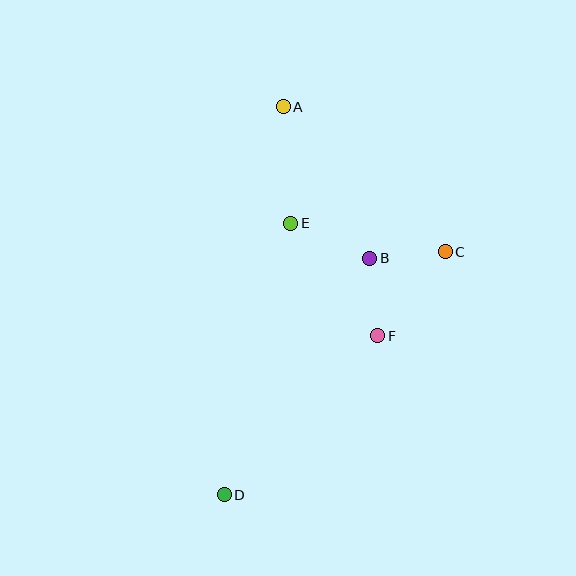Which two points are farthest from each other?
Points A and D are farthest from each other.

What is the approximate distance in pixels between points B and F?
The distance between B and F is approximately 78 pixels.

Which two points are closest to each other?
Points B and C are closest to each other.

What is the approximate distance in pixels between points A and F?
The distance between A and F is approximately 248 pixels.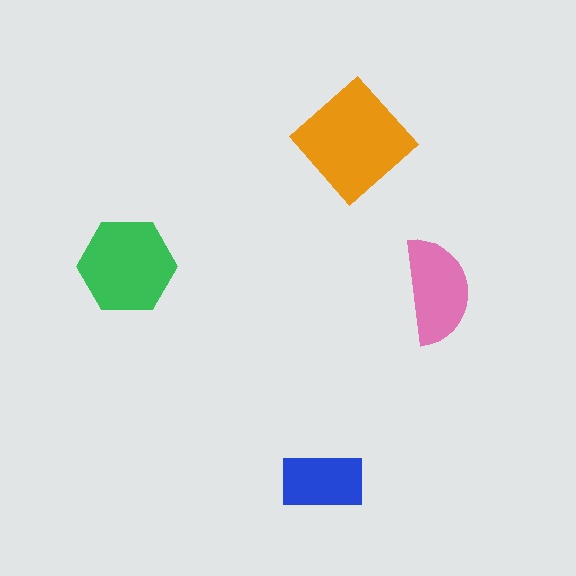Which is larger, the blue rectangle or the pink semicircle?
The pink semicircle.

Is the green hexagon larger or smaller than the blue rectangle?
Larger.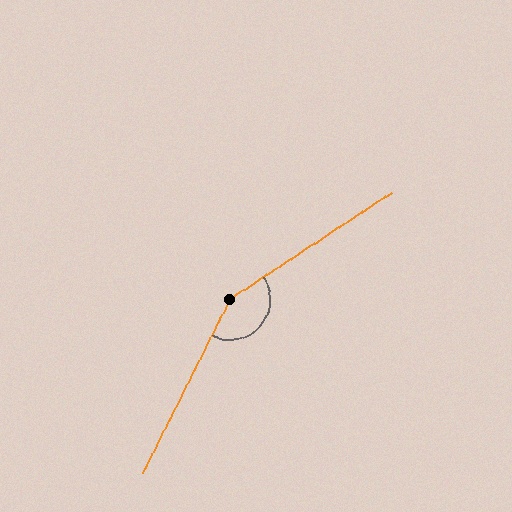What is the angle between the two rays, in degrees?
Approximately 150 degrees.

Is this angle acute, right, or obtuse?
It is obtuse.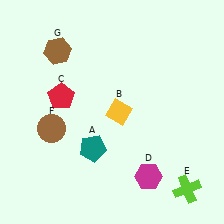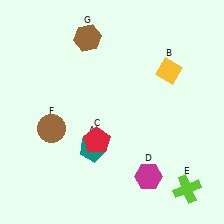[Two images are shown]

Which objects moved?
The objects that moved are: the yellow diamond (B), the red pentagon (C), the brown hexagon (G).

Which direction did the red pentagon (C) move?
The red pentagon (C) moved down.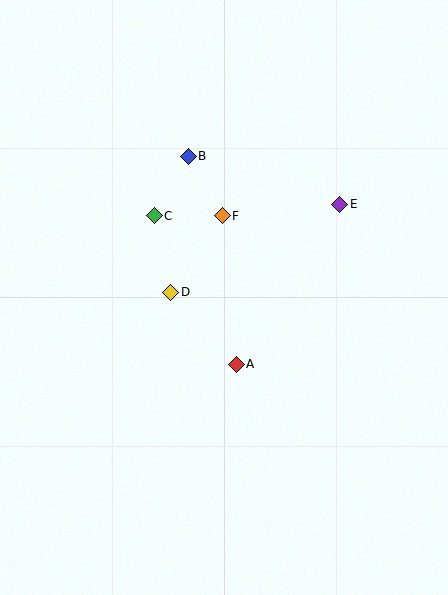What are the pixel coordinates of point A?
Point A is at (236, 364).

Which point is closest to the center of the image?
Point D at (171, 292) is closest to the center.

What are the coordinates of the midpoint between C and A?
The midpoint between C and A is at (195, 290).